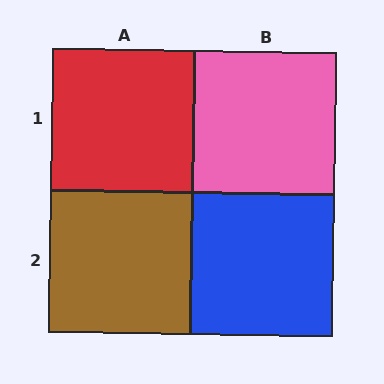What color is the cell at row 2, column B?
Blue.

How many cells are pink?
1 cell is pink.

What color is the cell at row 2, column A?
Brown.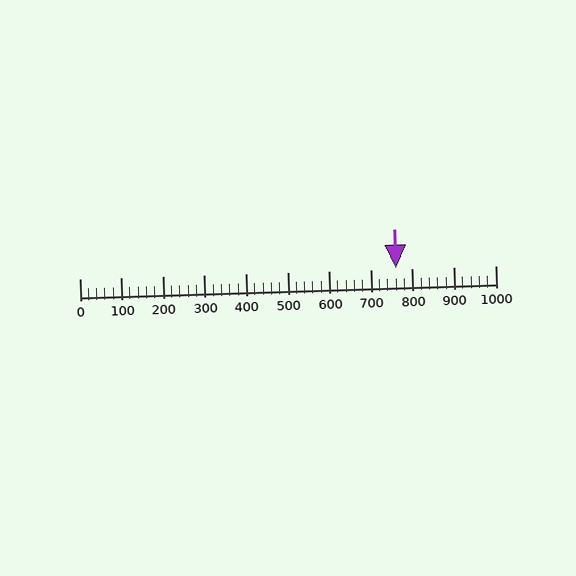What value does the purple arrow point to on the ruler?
The purple arrow points to approximately 760.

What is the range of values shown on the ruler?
The ruler shows values from 0 to 1000.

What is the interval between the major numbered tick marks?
The major tick marks are spaced 100 units apart.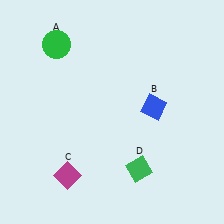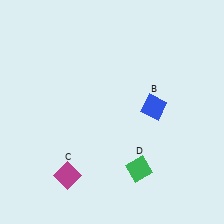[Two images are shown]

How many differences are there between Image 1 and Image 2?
There is 1 difference between the two images.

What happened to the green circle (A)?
The green circle (A) was removed in Image 2. It was in the top-left area of Image 1.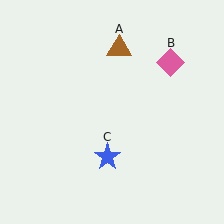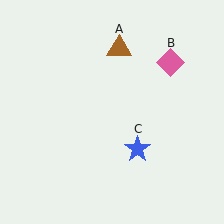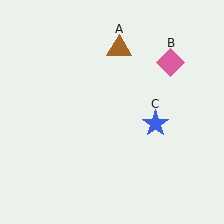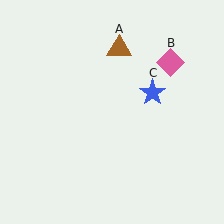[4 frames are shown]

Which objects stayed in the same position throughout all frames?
Brown triangle (object A) and pink diamond (object B) remained stationary.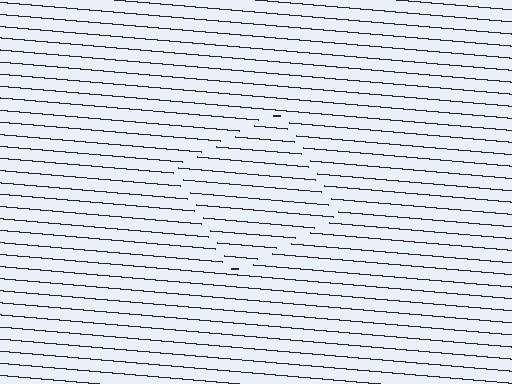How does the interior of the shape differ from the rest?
The interior of the shape contains the same grating, shifted by half a period — the contour is defined by the phase discontinuity where line-ends from the inner and outer gratings abut.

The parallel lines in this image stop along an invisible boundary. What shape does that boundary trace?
An illusory square. The interior of the shape contains the same grating, shifted by half a period — the contour is defined by the phase discontinuity where line-ends from the inner and outer gratings abut.